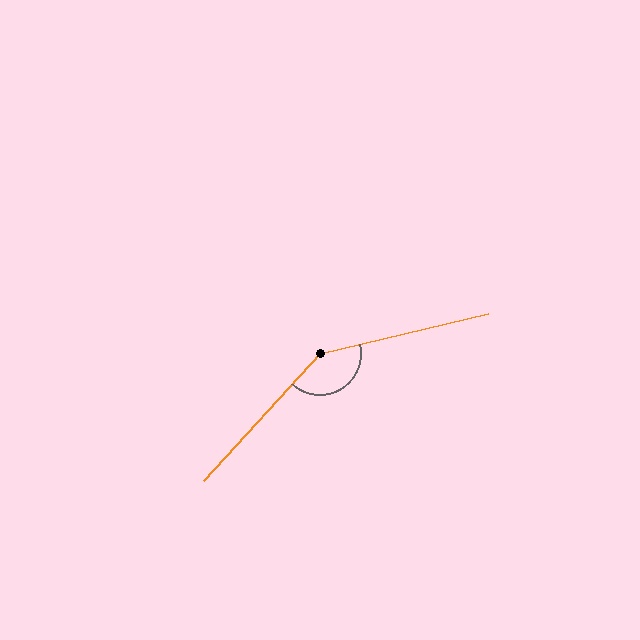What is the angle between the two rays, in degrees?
Approximately 146 degrees.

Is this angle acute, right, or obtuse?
It is obtuse.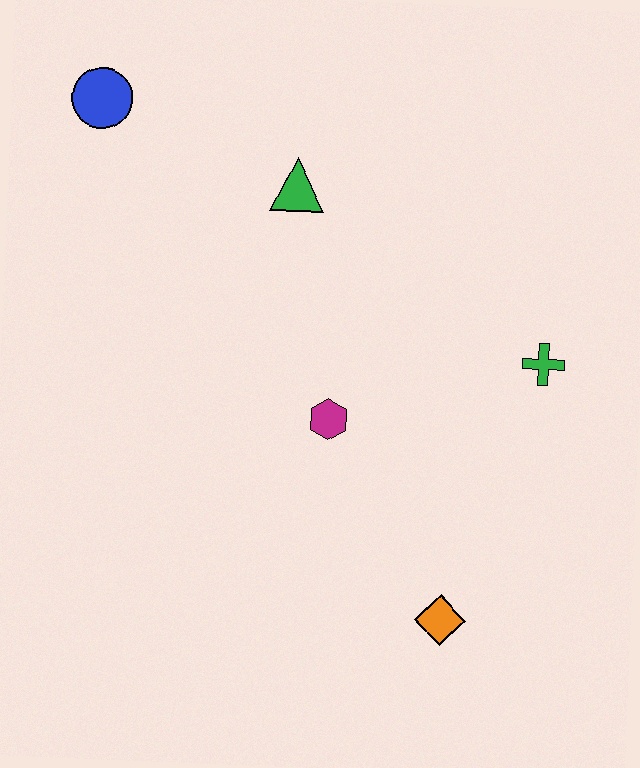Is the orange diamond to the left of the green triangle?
No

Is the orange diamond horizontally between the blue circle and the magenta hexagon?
No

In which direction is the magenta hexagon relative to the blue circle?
The magenta hexagon is below the blue circle.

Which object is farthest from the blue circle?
The orange diamond is farthest from the blue circle.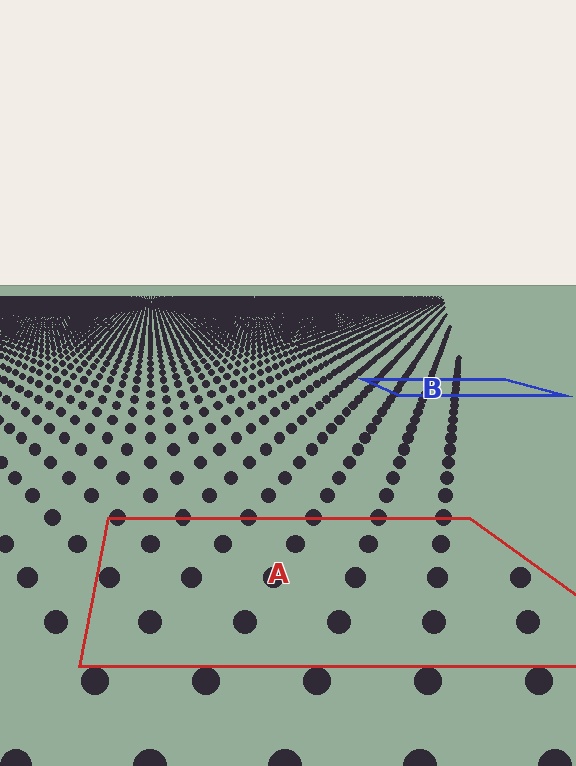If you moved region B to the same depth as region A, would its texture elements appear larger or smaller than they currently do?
They would appear larger. At a closer depth, the same texture elements are projected at a bigger on-screen size.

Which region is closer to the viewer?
Region A is closer. The texture elements there are larger and more spread out.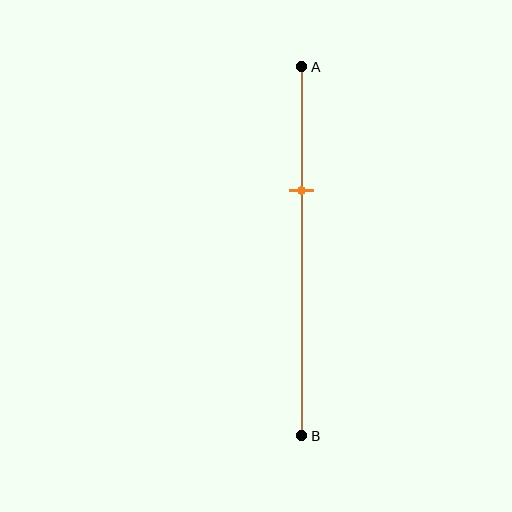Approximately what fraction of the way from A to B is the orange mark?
The orange mark is approximately 35% of the way from A to B.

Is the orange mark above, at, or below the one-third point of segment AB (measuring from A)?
The orange mark is approximately at the one-third point of segment AB.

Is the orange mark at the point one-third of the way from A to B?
Yes, the mark is approximately at the one-third point.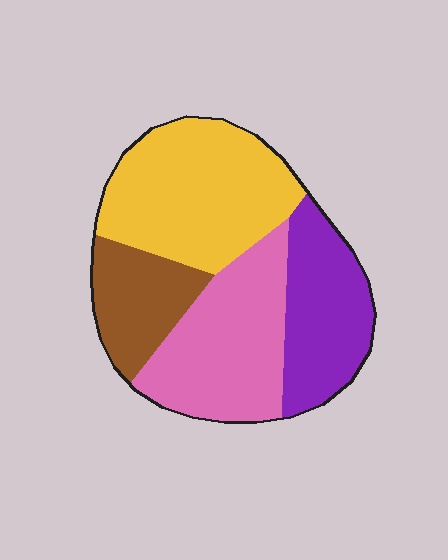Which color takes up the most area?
Yellow, at roughly 35%.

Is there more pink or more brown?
Pink.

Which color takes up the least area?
Brown, at roughly 15%.